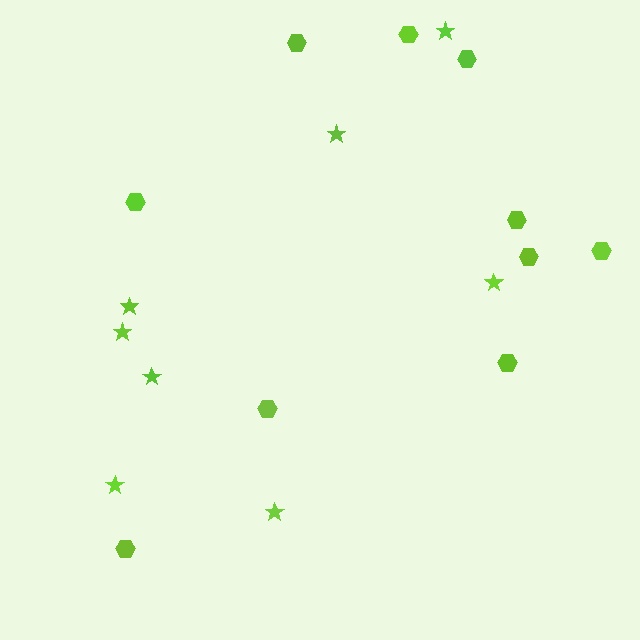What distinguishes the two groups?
There are 2 groups: one group of hexagons (10) and one group of stars (8).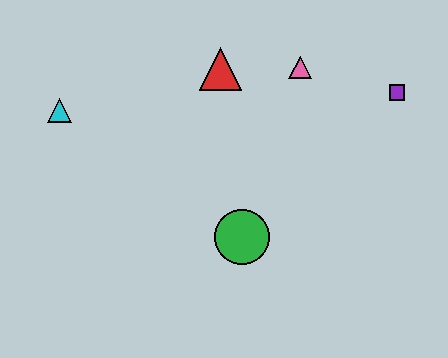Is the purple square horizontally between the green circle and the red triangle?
No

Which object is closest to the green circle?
The red triangle is closest to the green circle.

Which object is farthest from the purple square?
The cyan triangle is farthest from the purple square.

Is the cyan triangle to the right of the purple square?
No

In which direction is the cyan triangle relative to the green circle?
The cyan triangle is to the left of the green circle.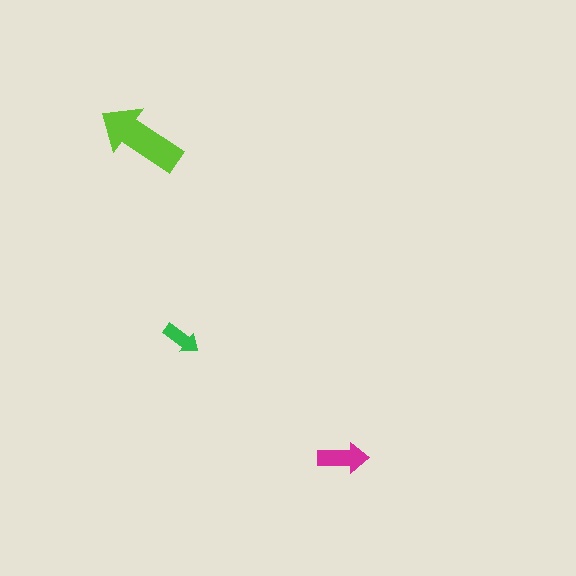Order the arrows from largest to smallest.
the lime one, the magenta one, the green one.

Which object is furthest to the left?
The lime arrow is leftmost.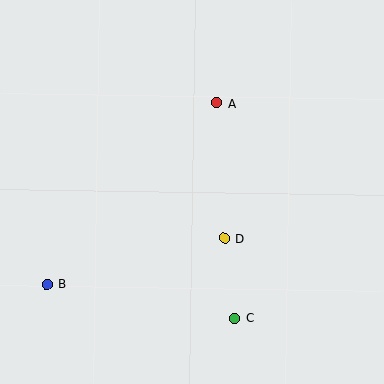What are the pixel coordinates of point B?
Point B is at (47, 284).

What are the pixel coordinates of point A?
Point A is at (217, 103).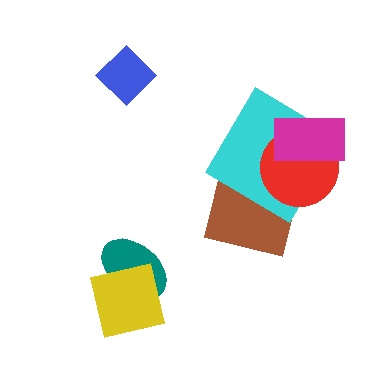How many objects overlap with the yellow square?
1 object overlaps with the yellow square.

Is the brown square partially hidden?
Yes, it is partially covered by another shape.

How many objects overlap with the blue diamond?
0 objects overlap with the blue diamond.